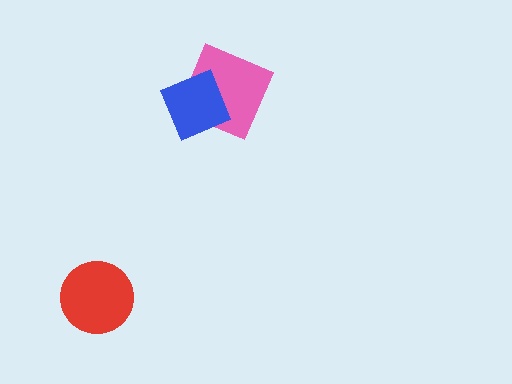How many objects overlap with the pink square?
1 object overlaps with the pink square.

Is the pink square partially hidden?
Yes, it is partially covered by another shape.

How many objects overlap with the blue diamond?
1 object overlaps with the blue diamond.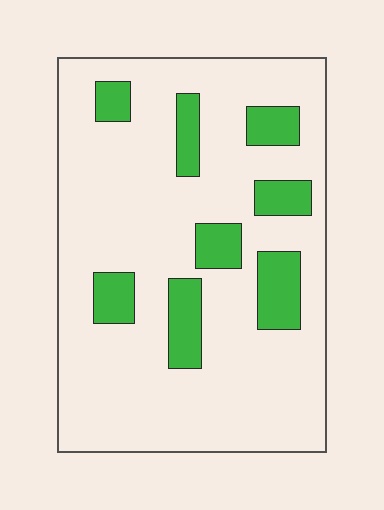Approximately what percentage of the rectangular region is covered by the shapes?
Approximately 15%.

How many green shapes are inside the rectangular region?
8.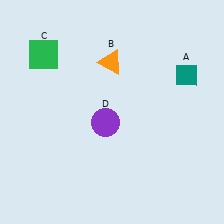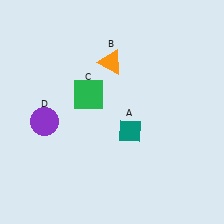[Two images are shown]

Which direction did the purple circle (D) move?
The purple circle (D) moved left.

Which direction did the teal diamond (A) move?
The teal diamond (A) moved left.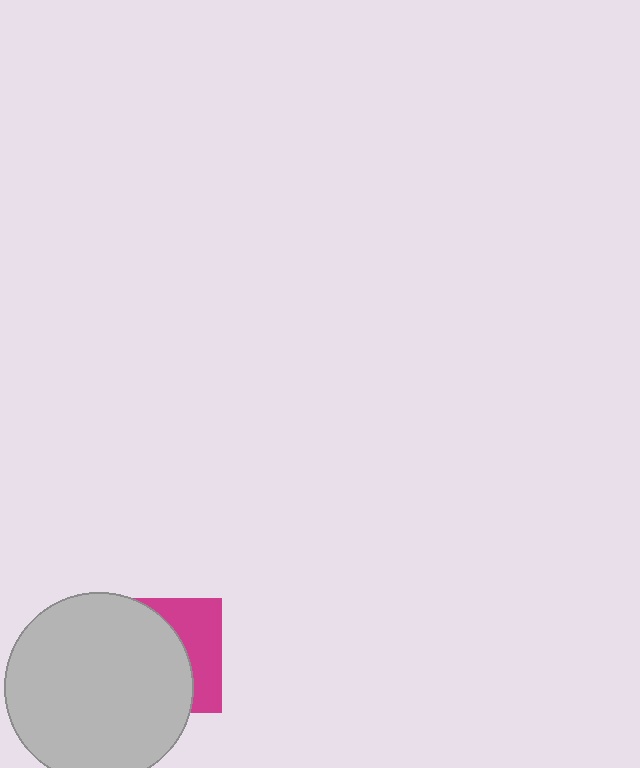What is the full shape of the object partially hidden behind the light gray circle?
The partially hidden object is a magenta square.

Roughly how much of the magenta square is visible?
A small part of it is visible (roughly 36%).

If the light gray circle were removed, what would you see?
You would see the complete magenta square.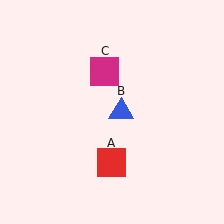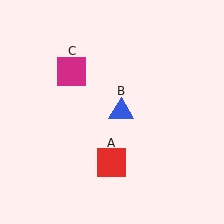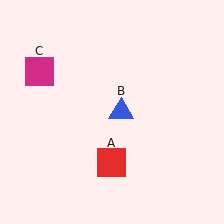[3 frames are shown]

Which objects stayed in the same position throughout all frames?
Red square (object A) and blue triangle (object B) remained stationary.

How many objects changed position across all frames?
1 object changed position: magenta square (object C).